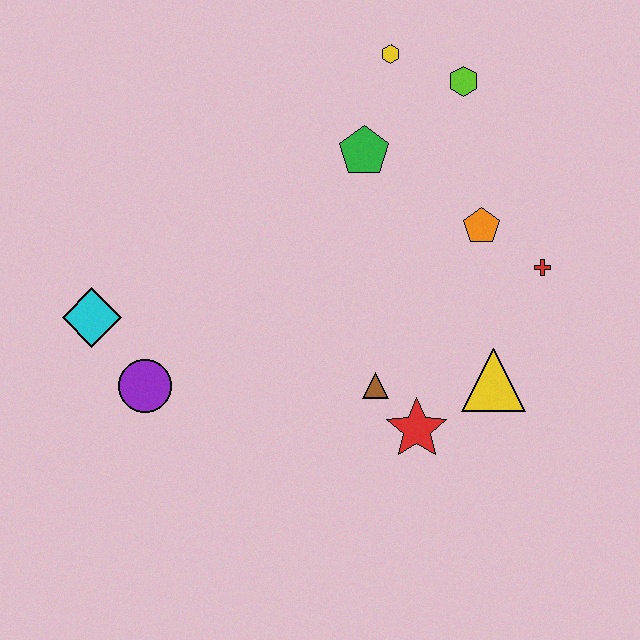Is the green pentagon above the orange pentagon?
Yes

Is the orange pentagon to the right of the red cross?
No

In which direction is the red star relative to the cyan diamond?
The red star is to the right of the cyan diamond.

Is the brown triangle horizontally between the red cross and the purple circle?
Yes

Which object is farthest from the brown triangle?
The yellow hexagon is farthest from the brown triangle.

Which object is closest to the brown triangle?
The red star is closest to the brown triangle.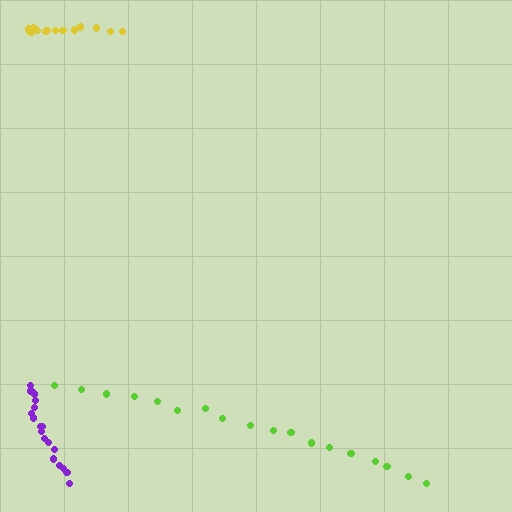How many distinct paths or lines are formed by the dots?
There are 3 distinct paths.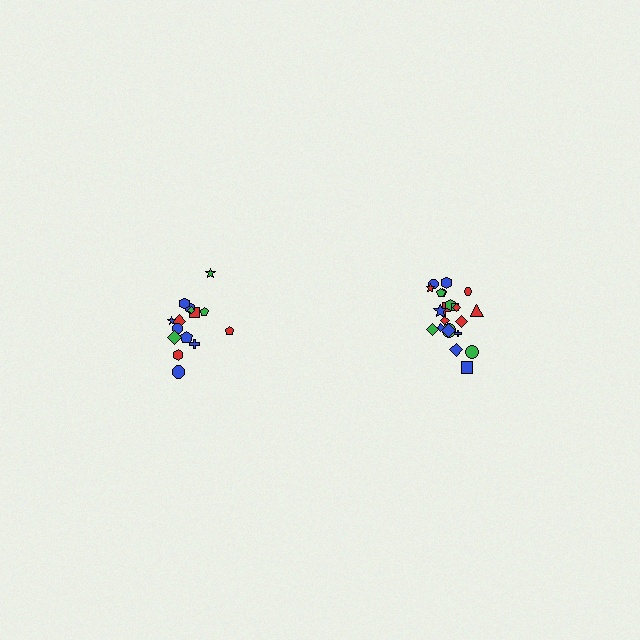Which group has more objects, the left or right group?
The right group.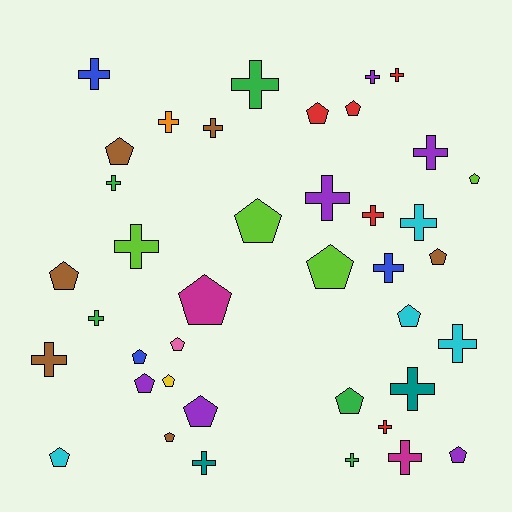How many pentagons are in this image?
There are 19 pentagons.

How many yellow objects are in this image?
There is 1 yellow object.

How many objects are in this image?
There are 40 objects.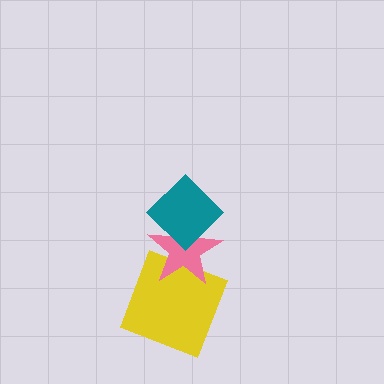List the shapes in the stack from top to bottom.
From top to bottom: the teal diamond, the pink star, the yellow square.